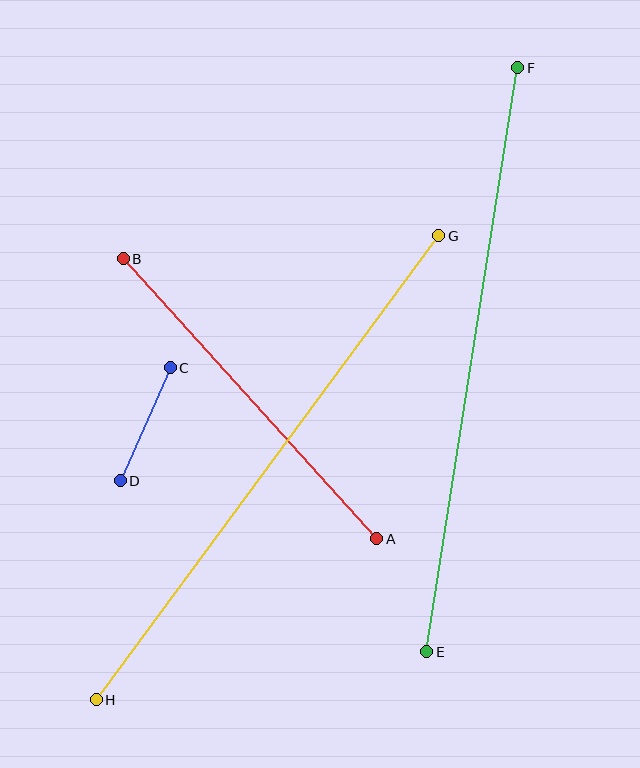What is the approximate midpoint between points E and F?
The midpoint is at approximately (472, 360) pixels.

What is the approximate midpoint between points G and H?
The midpoint is at approximately (267, 468) pixels.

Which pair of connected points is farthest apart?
Points E and F are farthest apart.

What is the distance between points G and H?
The distance is approximately 577 pixels.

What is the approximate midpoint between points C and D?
The midpoint is at approximately (145, 424) pixels.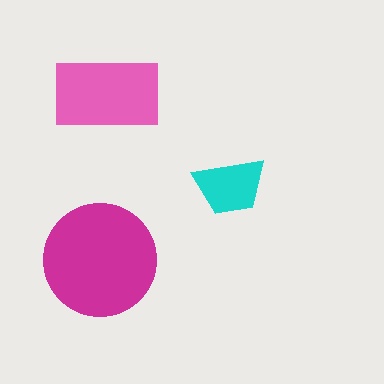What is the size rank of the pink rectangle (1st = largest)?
2nd.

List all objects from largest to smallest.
The magenta circle, the pink rectangle, the cyan trapezoid.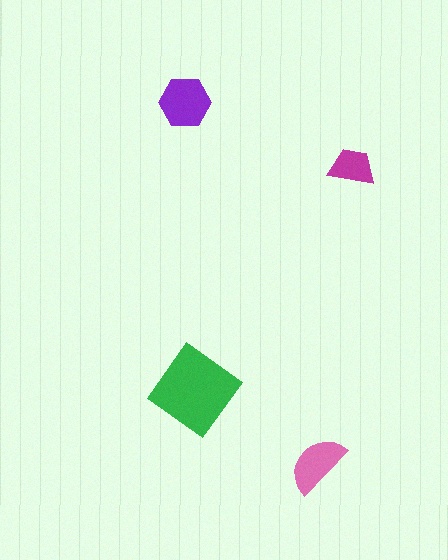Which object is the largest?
The green diamond.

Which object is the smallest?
The magenta trapezoid.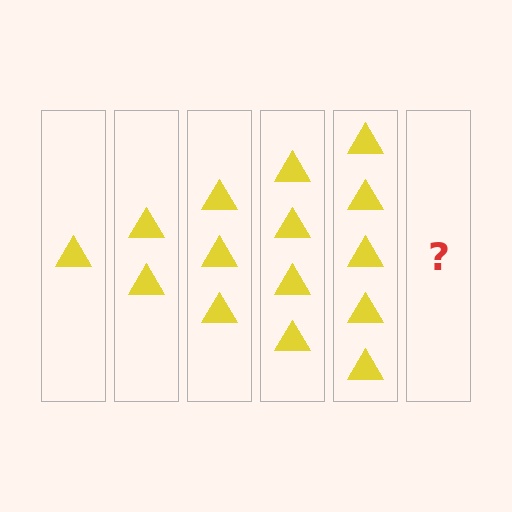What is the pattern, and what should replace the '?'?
The pattern is that each step adds one more triangle. The '?' should be 6 triangles.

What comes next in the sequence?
The next element should be 6 triangles.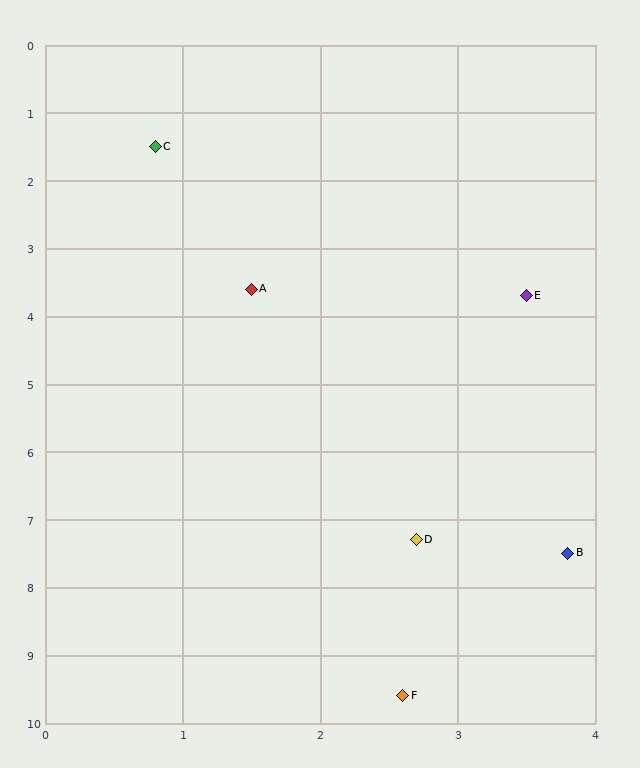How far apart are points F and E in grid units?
Points F and E are about 6.0 grid units apart.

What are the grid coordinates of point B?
Point B is at approximately (3.8, 7.5).